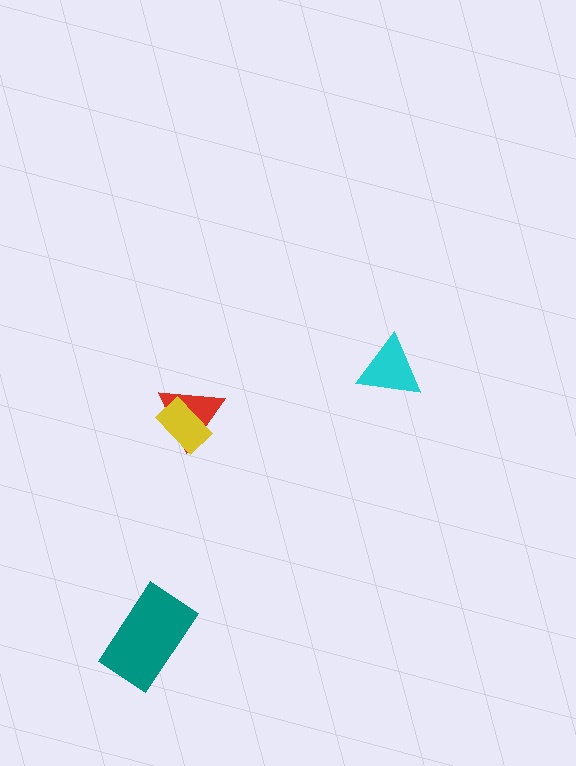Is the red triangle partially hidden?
Yes, it is partially covered by another shape.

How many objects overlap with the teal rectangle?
0 objects overlap with the teal rectangle.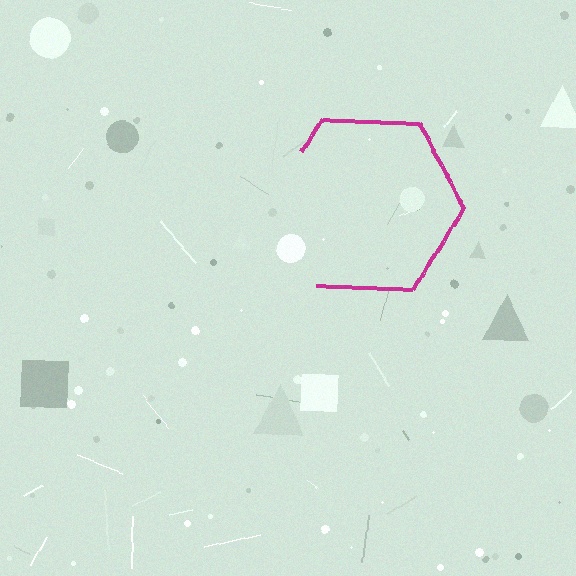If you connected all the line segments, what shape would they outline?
They would outline a hexagon.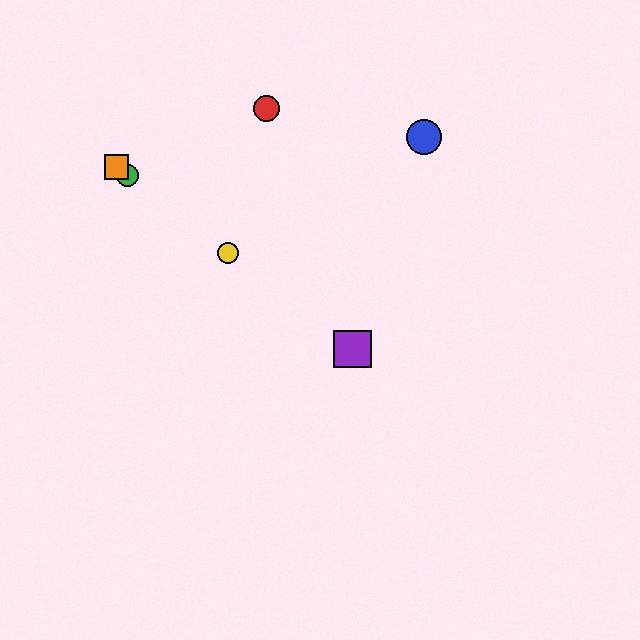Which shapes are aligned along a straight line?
The green circle, the yellow circle, the purple square, the orange square are aligned along a straight line.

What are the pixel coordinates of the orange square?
The orange square is at (116, 167).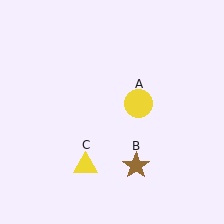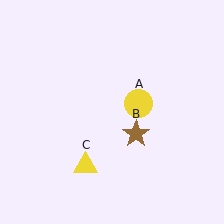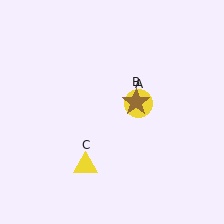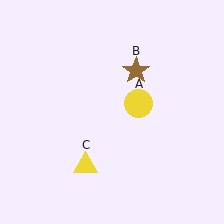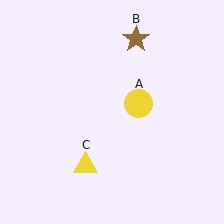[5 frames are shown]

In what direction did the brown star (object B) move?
The brown star (object B) moved up.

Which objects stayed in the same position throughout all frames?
Yellow circle (object A) and yellow triangle (object C) remained stationary.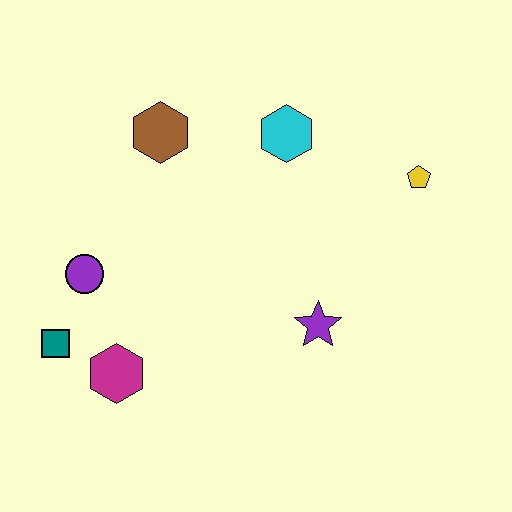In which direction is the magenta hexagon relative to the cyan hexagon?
The magenta hexagon is below the cyan hexagon.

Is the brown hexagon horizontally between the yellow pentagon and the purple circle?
Yes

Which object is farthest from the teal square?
The yellow pentagon is farthest from the teal square.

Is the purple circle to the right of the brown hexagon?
No